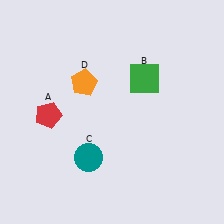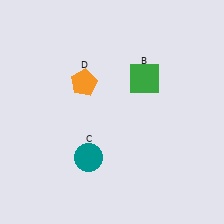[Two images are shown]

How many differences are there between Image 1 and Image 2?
There is 1 difference between the two images.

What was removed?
The red pentagon (A) was removed in Image 2.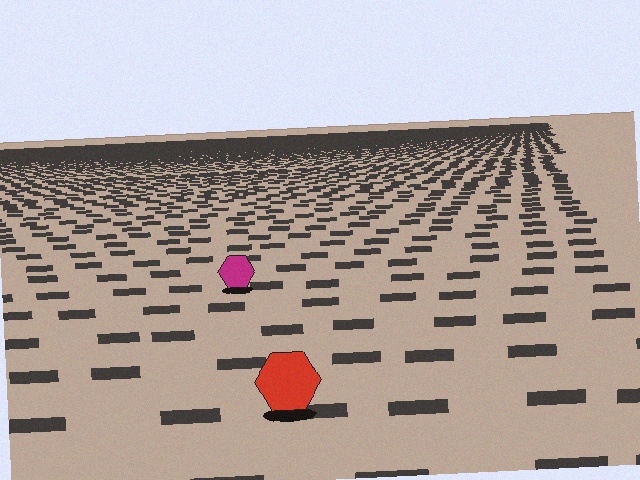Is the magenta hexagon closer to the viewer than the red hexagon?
No. The red hexagon is closer — you can tell from the texture gradient: the ground texture is coarser near it.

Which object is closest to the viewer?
The red hexagon is closest. The texture marks near it are larger and more spread out.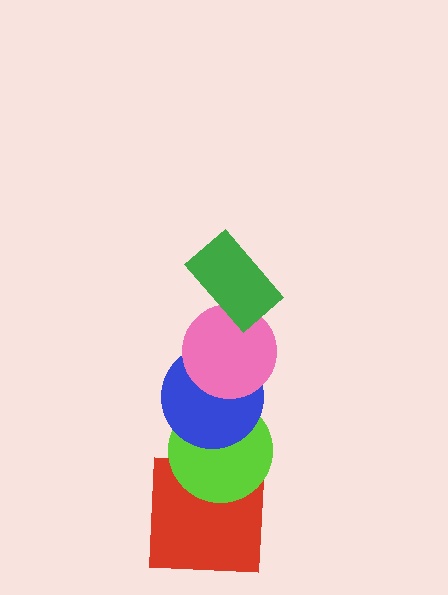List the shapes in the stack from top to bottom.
From top to bottom: the green rectangle, the pink circle, the blue circle, the lime circle, the red square.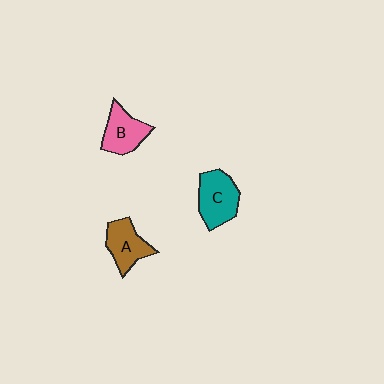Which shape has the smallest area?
Shape B (pink).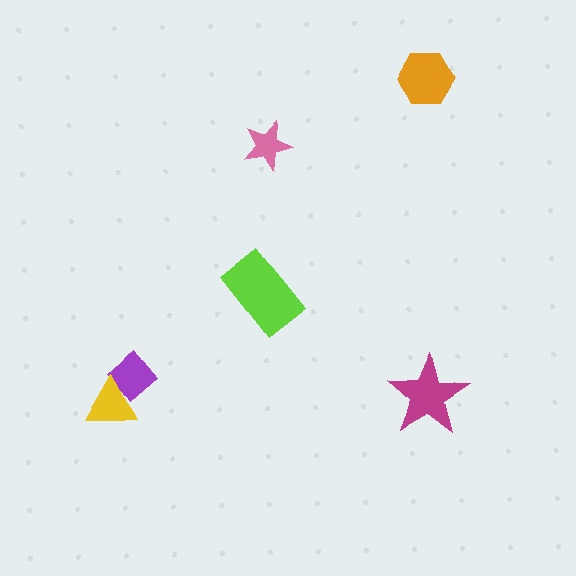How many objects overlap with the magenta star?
0 objects overlap with the magenta star.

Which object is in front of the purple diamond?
The yellow triangle is in front of the purple diamond.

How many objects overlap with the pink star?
0 objects overlap with the pink star.